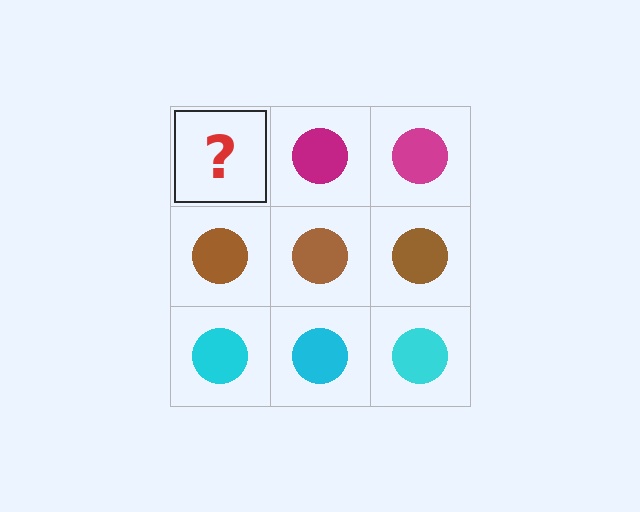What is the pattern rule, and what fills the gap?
The rule is that each row has a consistent color. The gap should be filled with a magenta circle.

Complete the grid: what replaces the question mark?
The question mark should be replaced with a magenta circle.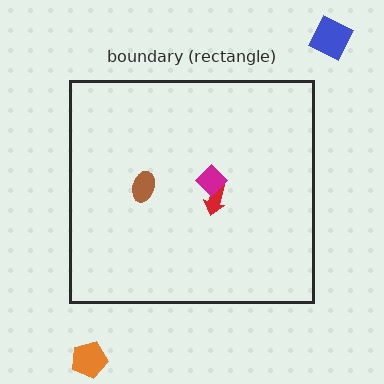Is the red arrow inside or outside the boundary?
Inside.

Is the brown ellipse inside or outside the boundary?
Inside.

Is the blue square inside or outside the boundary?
Outside.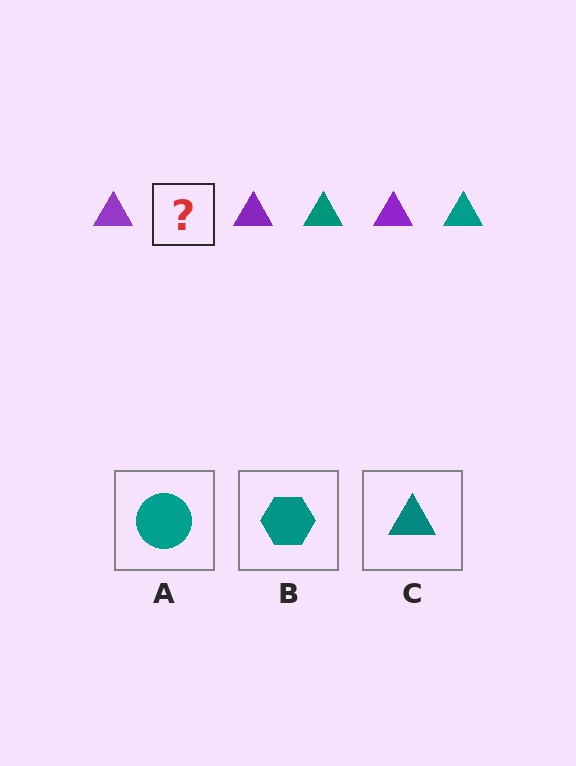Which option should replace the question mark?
Option C.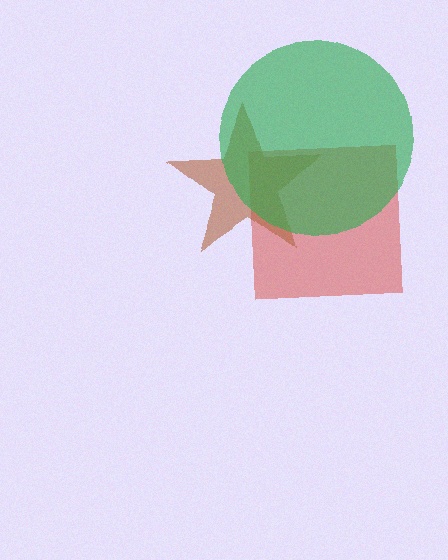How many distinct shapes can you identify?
There are 3 distinct shapes: a red square, a brown star, a green circle.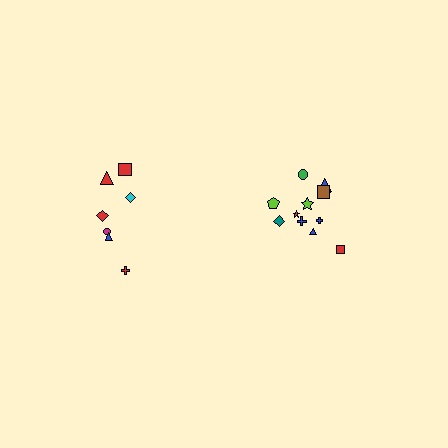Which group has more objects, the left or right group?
The right group.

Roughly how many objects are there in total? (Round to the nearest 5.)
Roughly 20 objects in total.